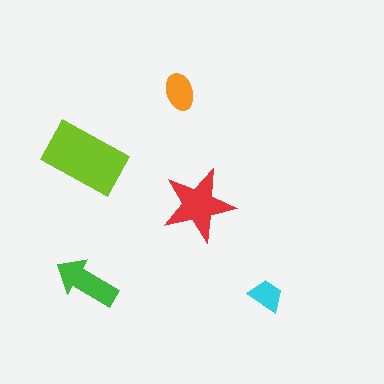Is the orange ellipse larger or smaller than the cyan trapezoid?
Larger.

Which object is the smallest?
The cyan trapezoid.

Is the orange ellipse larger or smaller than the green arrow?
Smaller.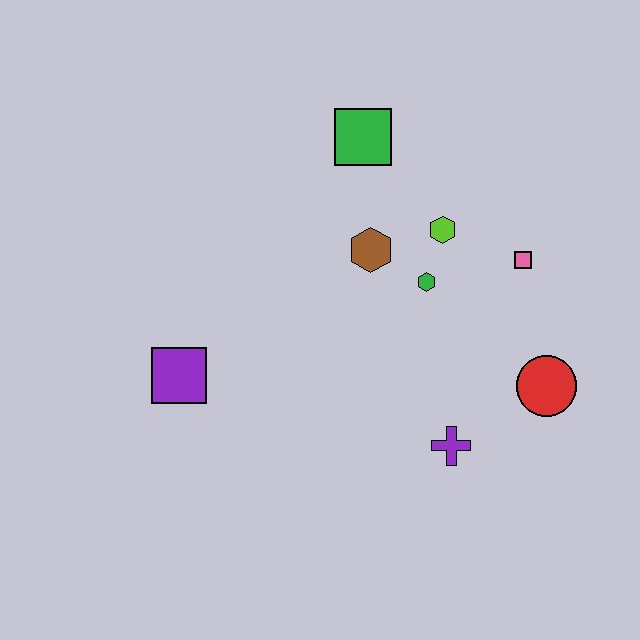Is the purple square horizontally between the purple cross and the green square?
No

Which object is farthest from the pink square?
The purple square is farthest from the pink square.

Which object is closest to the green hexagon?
The lime hexagon is closest to the green hexagon.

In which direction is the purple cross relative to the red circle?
The purple cross is to the left of the red circle.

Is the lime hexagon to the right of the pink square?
No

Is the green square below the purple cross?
No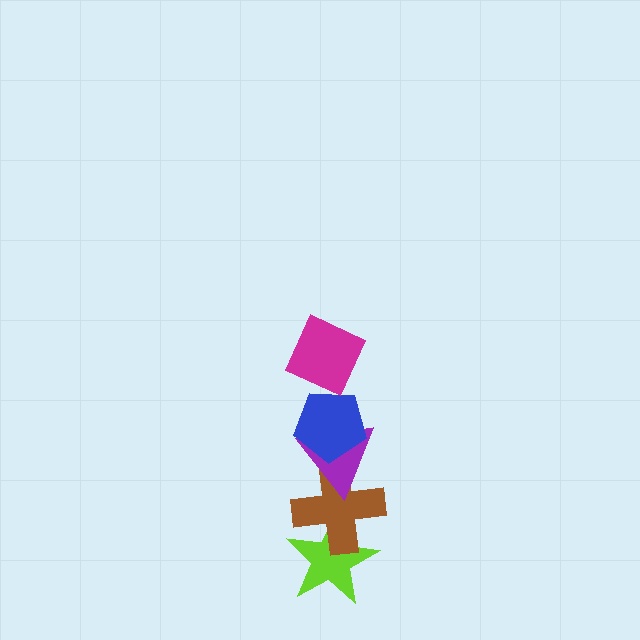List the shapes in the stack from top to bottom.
From top to bottom: the magenta diamond, the blue pentagon, the purple triangle, the brown cross, the lime star.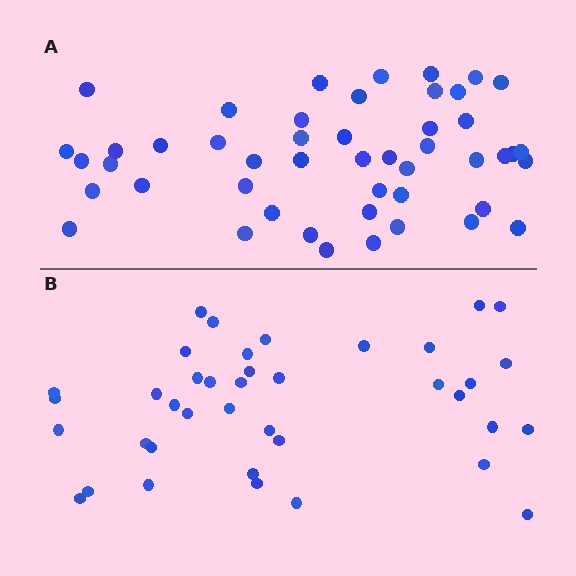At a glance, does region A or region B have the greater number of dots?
Region A (the top region) has more dots.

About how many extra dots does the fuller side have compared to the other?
Region A has roughly 8 or so more dots than region B.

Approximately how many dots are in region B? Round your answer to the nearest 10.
About 40 dots. (The exact count is 39, which rounds to 40.)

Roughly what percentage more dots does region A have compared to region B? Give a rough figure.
About 25% more.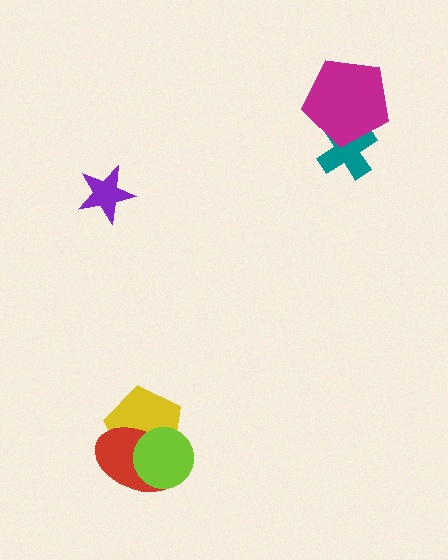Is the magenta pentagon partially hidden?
No, no other shape covers it.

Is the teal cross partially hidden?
Yes, it is partially covered by another shape.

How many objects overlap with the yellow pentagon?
2 objects overlap with the yellow pentagon.